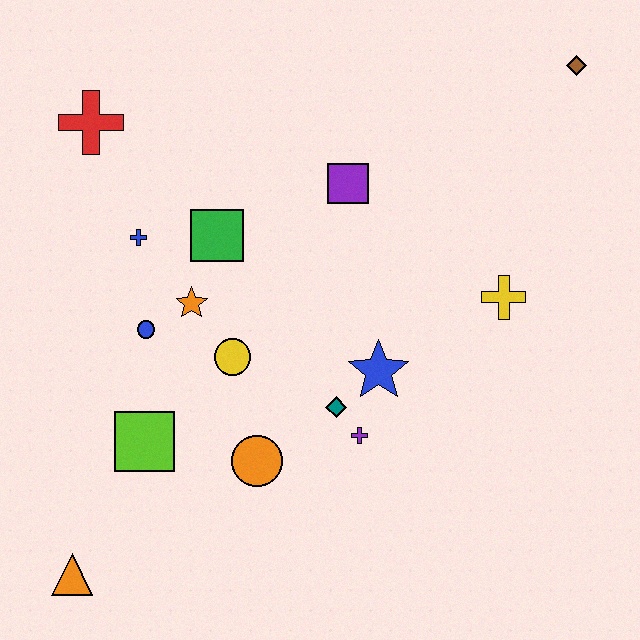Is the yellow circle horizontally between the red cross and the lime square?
No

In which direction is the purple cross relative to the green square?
The purple cross is below the green square.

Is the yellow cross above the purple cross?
Yes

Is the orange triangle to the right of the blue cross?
No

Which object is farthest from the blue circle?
The brown diamond is farthest from the blue circle.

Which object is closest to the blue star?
The teal diamond is closest to the blue star.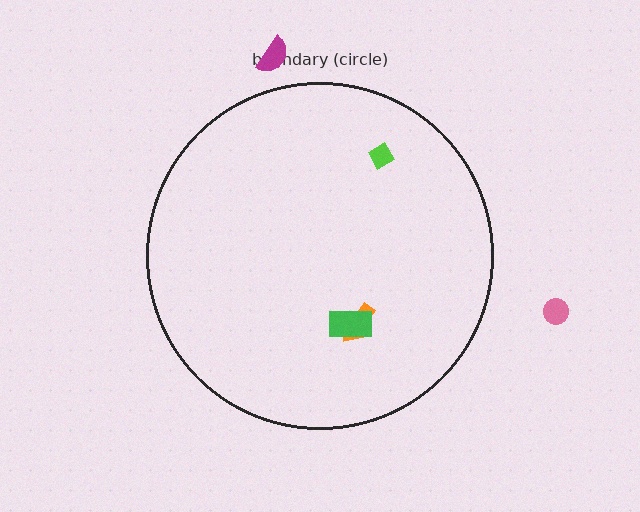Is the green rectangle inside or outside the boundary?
Inside.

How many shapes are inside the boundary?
3 inside, 2 outside.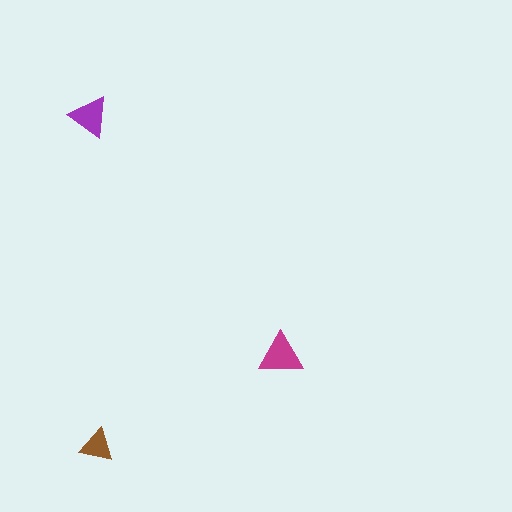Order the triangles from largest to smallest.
the magenta one, the purple one, the brown one.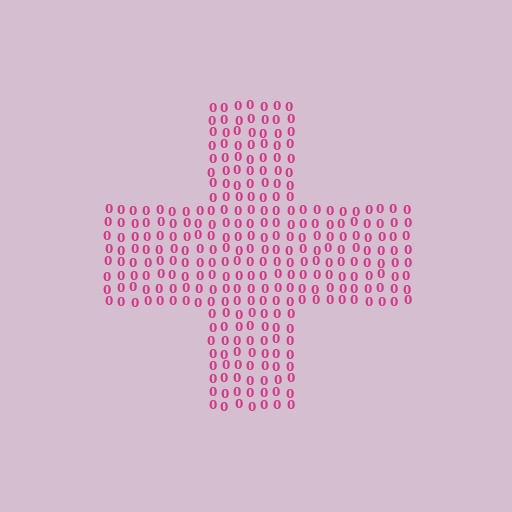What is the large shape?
The large shape is a cross.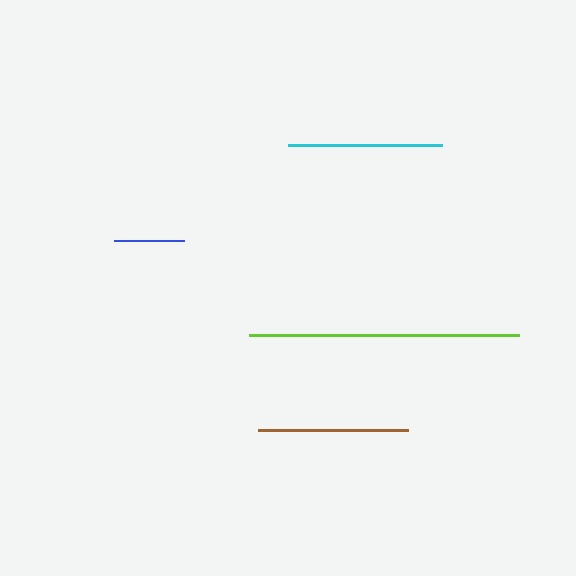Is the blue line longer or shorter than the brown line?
The brown line is longer than the blue line.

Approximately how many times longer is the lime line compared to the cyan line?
The lime line is approximately 1.8 times the length of the cyan line.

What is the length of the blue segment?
The blue segment is approximately 70 pixels long.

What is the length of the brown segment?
The brown segment is approximately 151 pixels long.